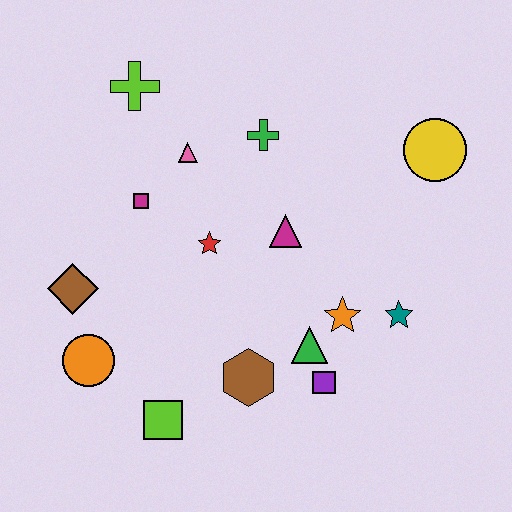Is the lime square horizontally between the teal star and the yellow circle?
No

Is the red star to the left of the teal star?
Yes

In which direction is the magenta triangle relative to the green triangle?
The magenta triangle is above the green triangle.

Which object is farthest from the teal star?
The lime cross is farthest from the teal star.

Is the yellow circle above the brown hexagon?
Yes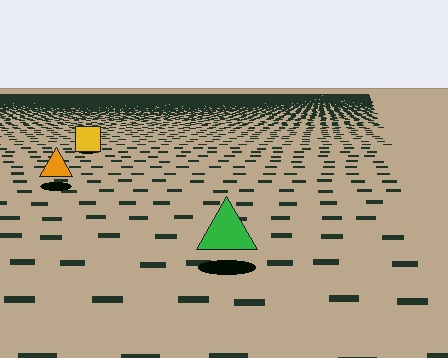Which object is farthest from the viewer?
The yellow square is farthest from the viewer. It appears smaller and the ground texture around it is denser.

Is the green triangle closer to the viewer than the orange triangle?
Yes. The green triangle is closer — you can tell from the texture gradient: the ground texture is coarser near it.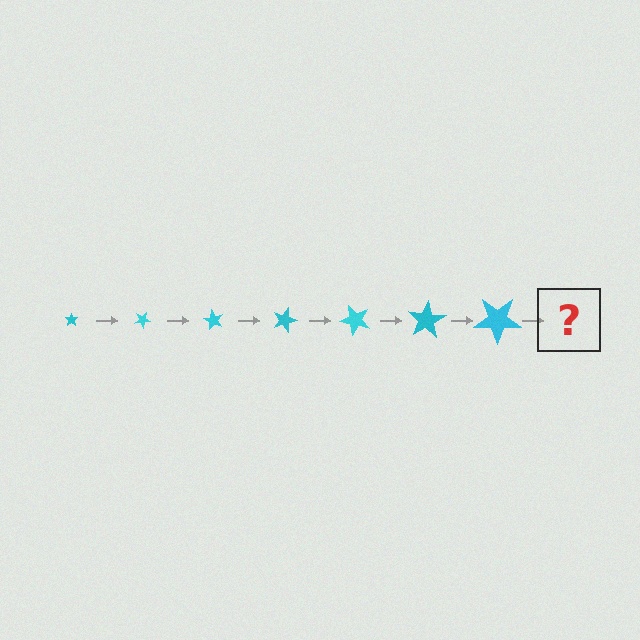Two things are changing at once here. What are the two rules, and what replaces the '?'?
The two rules are that the star grows larger each step and it rotates 30 degrees each step. The '?' should be a star, larger than the previous one and rotated 210 degrees from the start.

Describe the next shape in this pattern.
It should be a star, larger than the previous one and rotated 210 degrees from the start.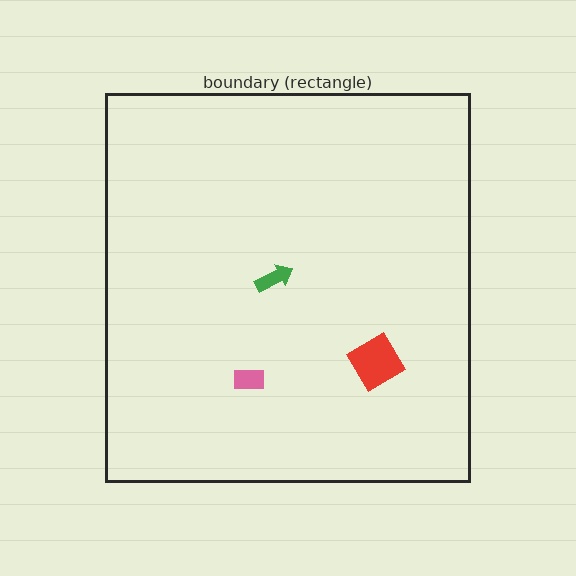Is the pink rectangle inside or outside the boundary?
Inside.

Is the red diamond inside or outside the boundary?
Inside.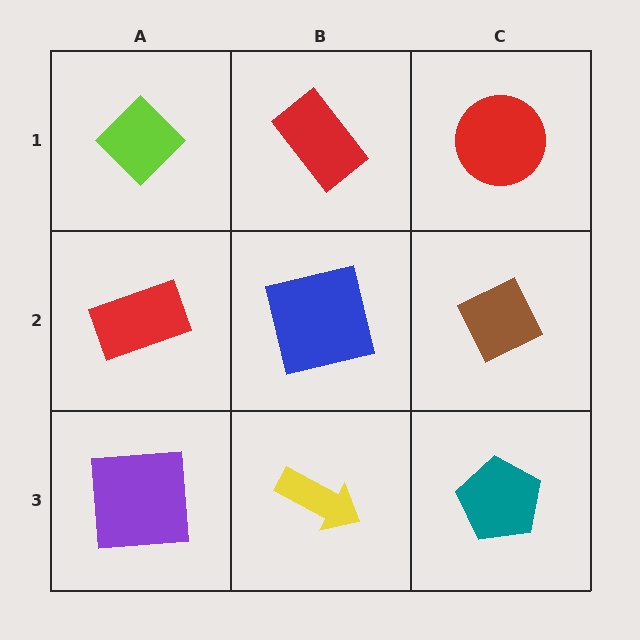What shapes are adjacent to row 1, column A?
A red rectangle (row 2, column A), a red rectangle (row 1, column B).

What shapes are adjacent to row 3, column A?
A red rectangle (row 2, column A), a yellow arrow (row 3, column B).